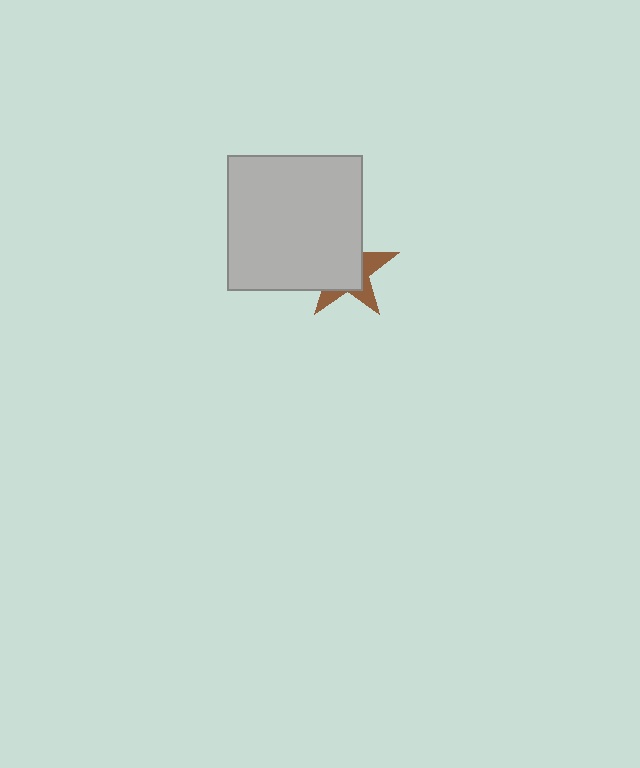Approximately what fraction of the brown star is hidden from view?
Roughly 66% of the brown star is hidden behind the light gray square.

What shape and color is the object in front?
The object in front is a light gray square.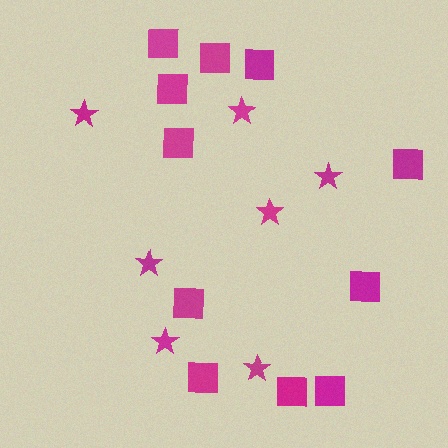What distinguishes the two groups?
There are 2 groups: one group of squares (11) and one group of stars (7).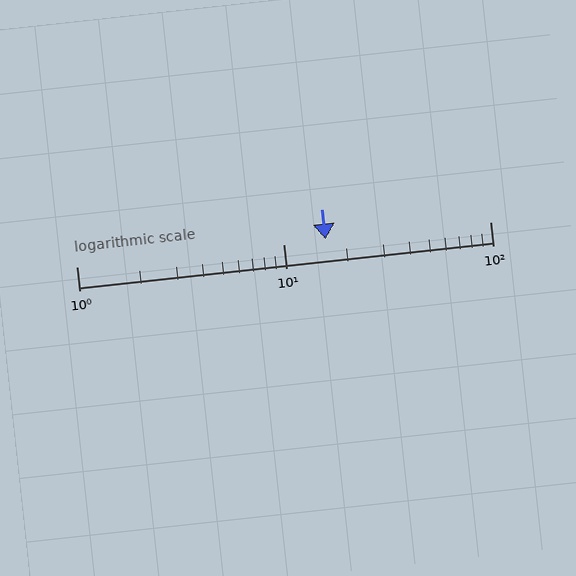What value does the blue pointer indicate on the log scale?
The pointer indicates approximately 16.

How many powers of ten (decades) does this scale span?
The scale spans 2 decades, from 1 to 100.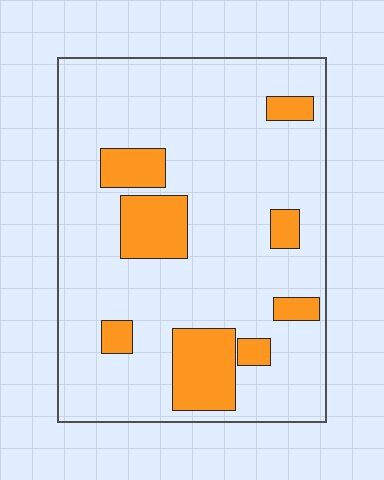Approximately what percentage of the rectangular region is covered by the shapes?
Approximately 20%.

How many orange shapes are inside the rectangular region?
8.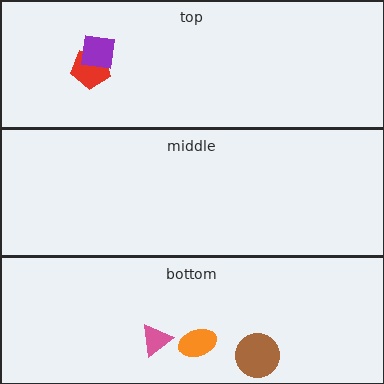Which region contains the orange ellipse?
The bottom region.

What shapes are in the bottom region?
The orange ellipse, the pink triangle, the brown circle.